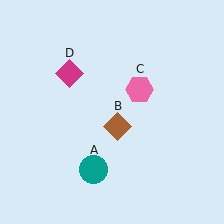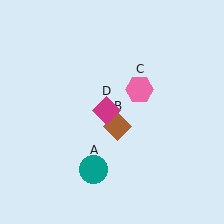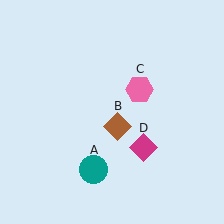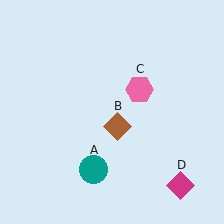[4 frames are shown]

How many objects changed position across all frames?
1 object changed position: magenta diamond (object D).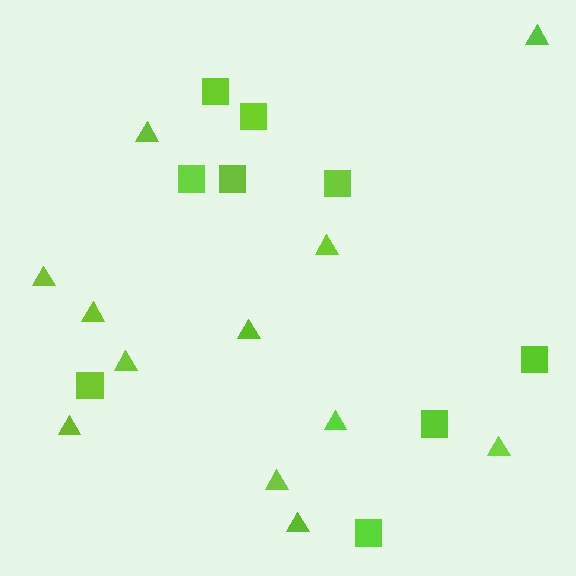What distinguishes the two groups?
There are 2 groups: one group of squares (9) and one group of triangles (12).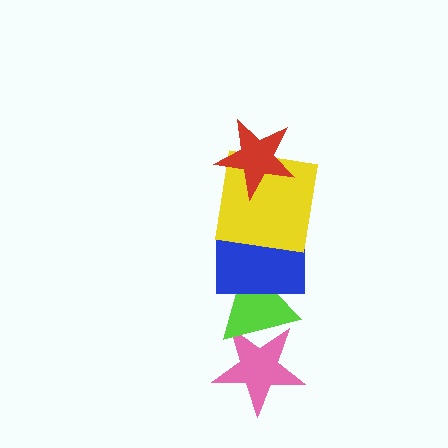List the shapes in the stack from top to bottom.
From top to bottom: the red star, the yellow square, the blue rectangle, the lime triangle, the pink star.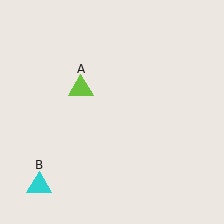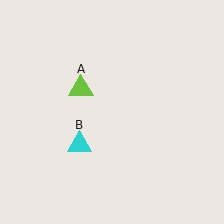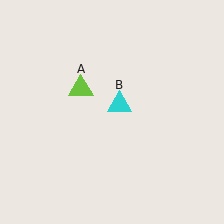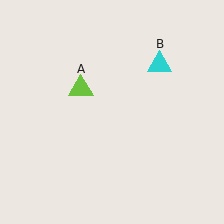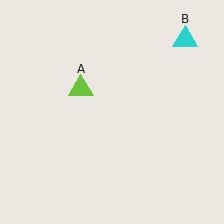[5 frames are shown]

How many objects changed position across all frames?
1 object changed position: cyan triangle (object B).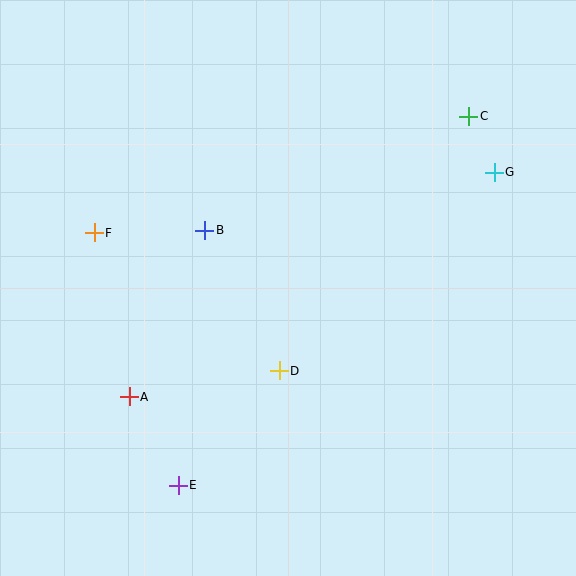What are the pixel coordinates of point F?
Point F is at (94, 233).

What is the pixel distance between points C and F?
The distance between C and F is 392 pixels.